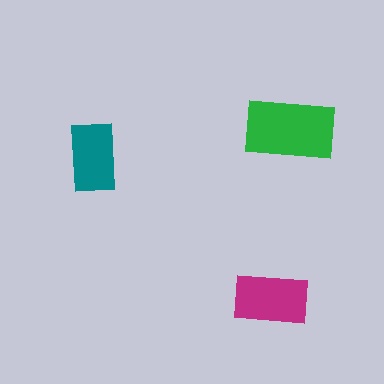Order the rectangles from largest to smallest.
the green one, the magenta one, the teal one.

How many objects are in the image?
There are 3 objects in the image.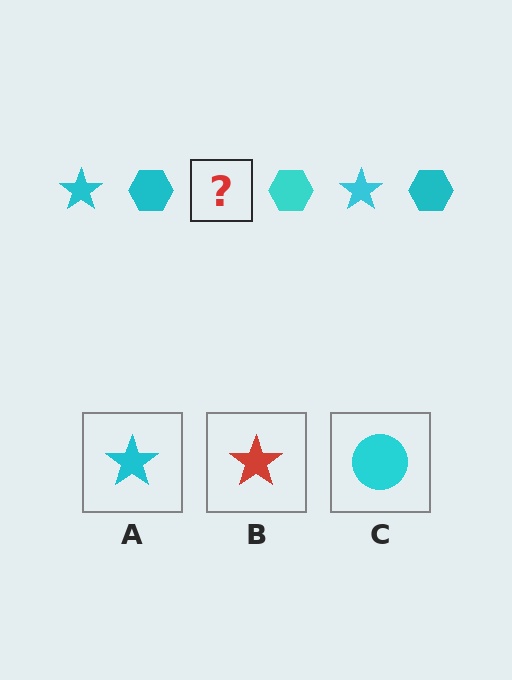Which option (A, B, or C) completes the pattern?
A.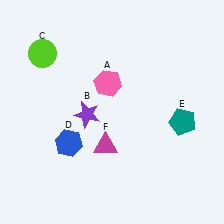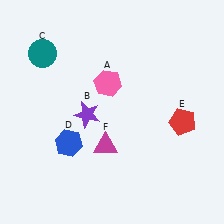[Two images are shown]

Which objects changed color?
C changed from lime to teal. E changed from teal to red.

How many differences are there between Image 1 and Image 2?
There are 2 differences between the two images.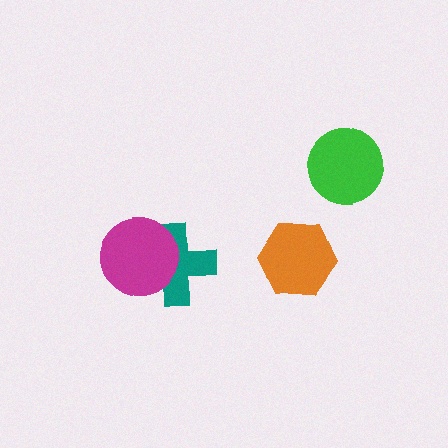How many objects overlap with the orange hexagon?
0 objects overlap with the orange hexagon.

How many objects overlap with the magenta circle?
1 object overlaps with the magenta circle.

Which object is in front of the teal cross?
The magenta circle is in front of the teal cross.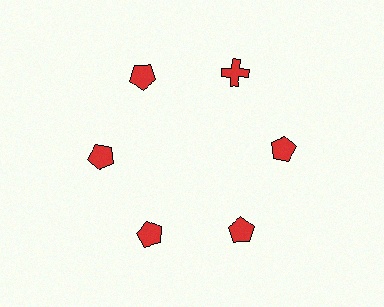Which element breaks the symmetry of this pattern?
The red cross at roughly the 1 o'clock position breaks the symmetry. All other shapes are red pentagons.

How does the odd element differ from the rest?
It has a different shape: cross instead of pentagon.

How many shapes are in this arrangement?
There are 6 shapes arranged in a ring pattern.